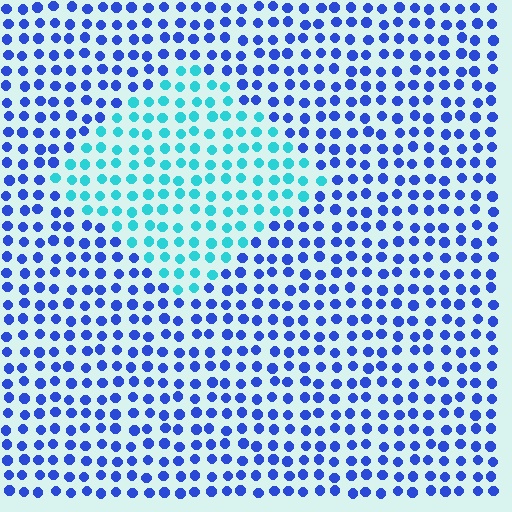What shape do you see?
I see a diamond.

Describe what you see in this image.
The image is filled with small blue elements in a uniform arrangement. A diamond-shaped region is visible where the elements are tinted to a slightly different hue, forming a subtle color boundary.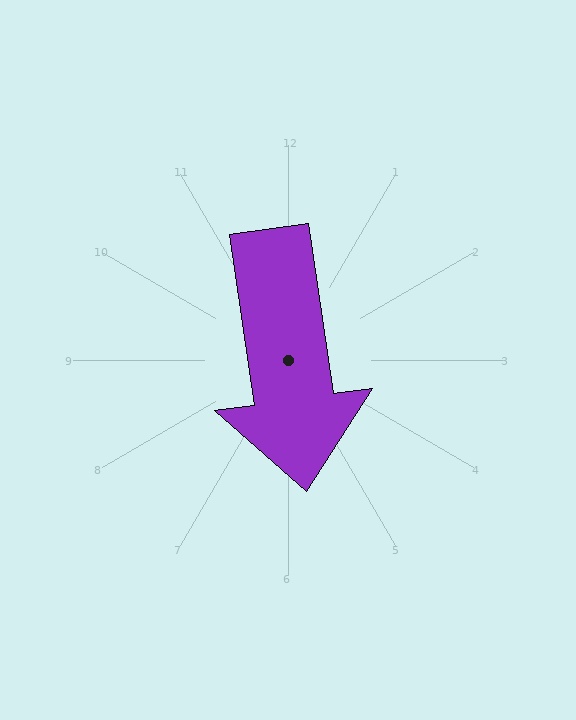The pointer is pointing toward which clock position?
Roughly 6 o'clock.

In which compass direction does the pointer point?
South.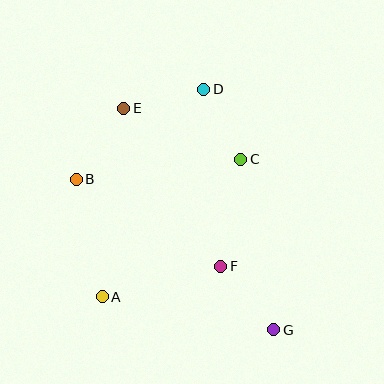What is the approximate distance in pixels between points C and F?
The distance between C and F is approximately 109 pixels.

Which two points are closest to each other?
Points C and D are closest to each other.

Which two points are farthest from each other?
Points E and G are farthest from each other.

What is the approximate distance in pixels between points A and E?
The distance between A and E is approximately 190 pixels.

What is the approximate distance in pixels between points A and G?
The distance between A and G is approximately 175 pixels.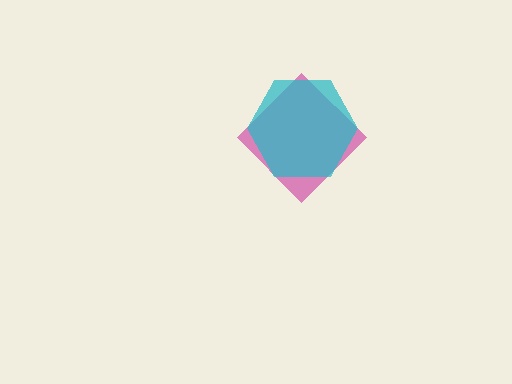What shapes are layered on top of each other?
The layered shapes are: a magenta diamond, a cyan hexagon.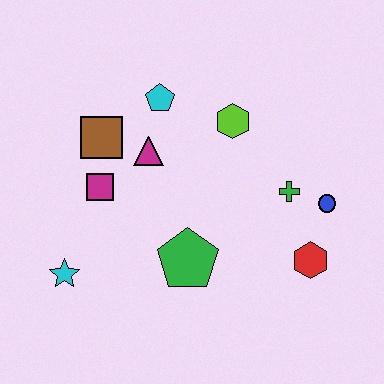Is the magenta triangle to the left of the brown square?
No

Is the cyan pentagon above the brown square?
Yes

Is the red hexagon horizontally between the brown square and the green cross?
No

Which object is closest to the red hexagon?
The blue circle is closest to the red hexagon.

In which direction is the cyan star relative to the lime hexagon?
The cyan star is to the left of the lime hexagon.